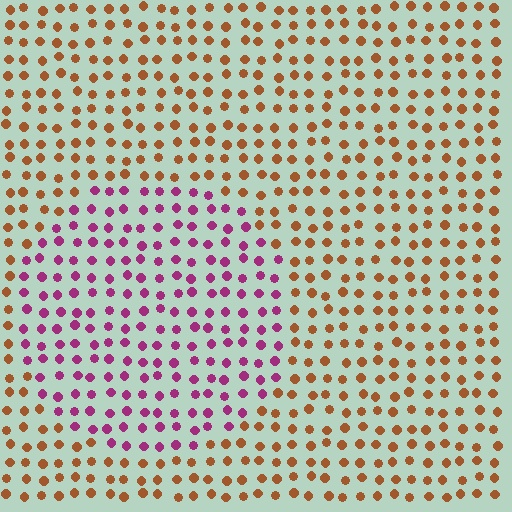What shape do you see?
I see a circle.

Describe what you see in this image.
The image is filled with small brown elements in a uniform arrangement. A circle-shaped region is visible where the elements are tinted to a slightly different hue, forming a subtle color boundary.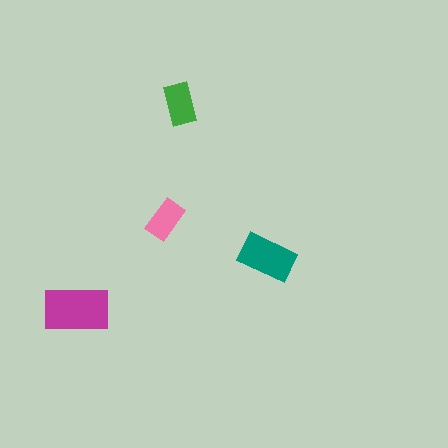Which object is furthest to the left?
The magenta rectangle is leftmost.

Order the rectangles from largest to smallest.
the magenta one, the teal one, the green one, the pink one.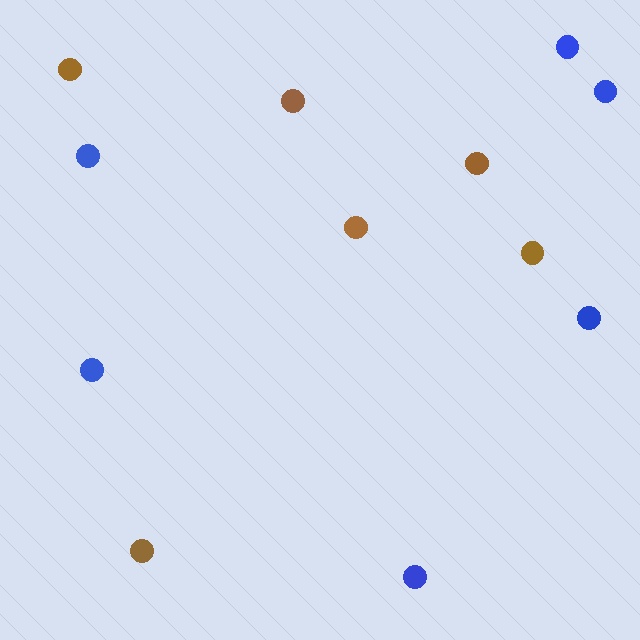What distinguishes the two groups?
There are 2 groups: one group of blue circles (6) and one group of brown circles (6).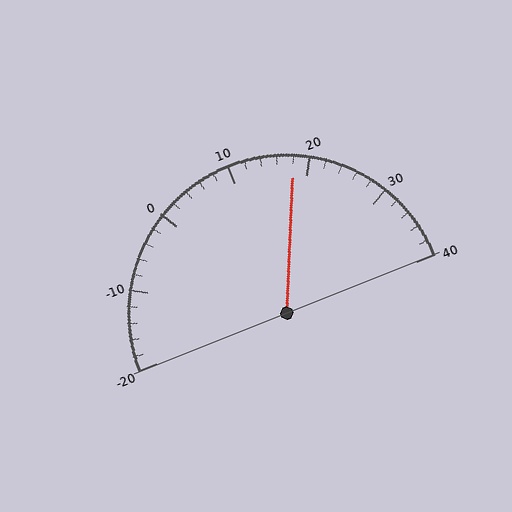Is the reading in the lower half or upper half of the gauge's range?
The reading is in the upper half of the range (-20 to 40).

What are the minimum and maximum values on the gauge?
The gauge ranges from -20 to 40.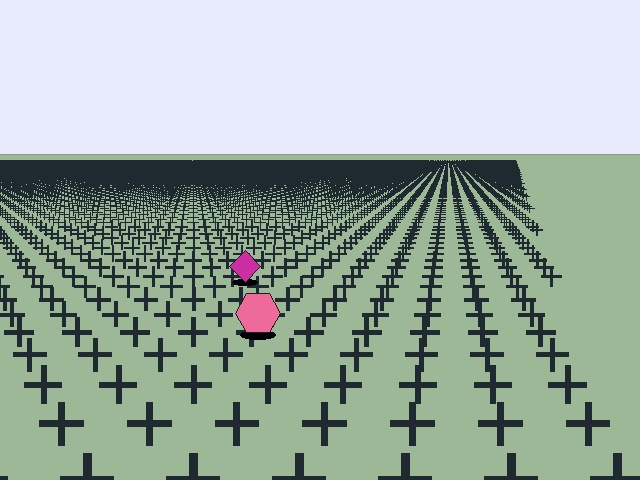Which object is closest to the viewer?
The pink hexagon is closest. The texture marks near it are larger and more spread out.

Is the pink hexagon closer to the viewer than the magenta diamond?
Yes. The pink hexagon is closer — you can tell from the texture gradient: the ground texture is coarser near it.